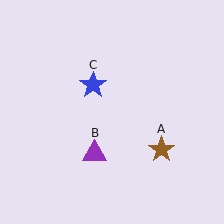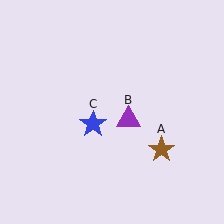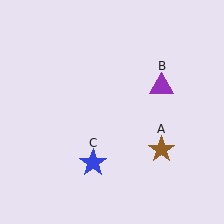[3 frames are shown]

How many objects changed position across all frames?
2 objects changed position: purple triangle (object B), blue star (object C).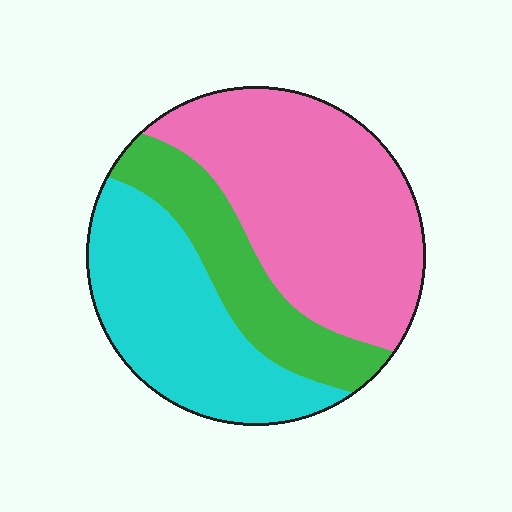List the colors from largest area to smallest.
From largest to smallest: pink, cyan, green.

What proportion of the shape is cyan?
Cyan takes up between a quarter and a half of the shape.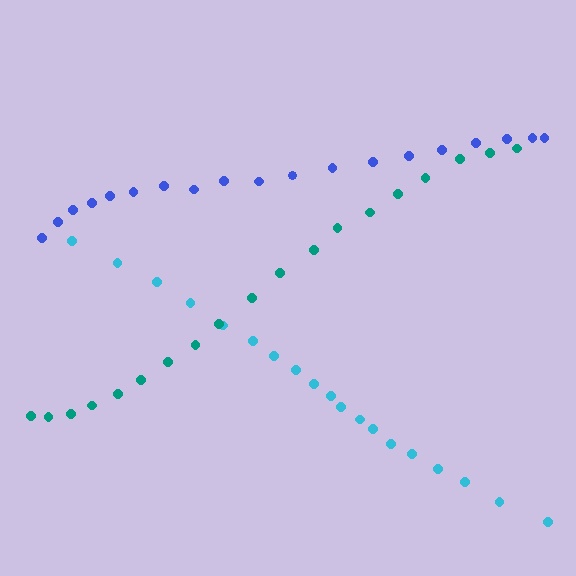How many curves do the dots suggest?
There are 3 distinct paths.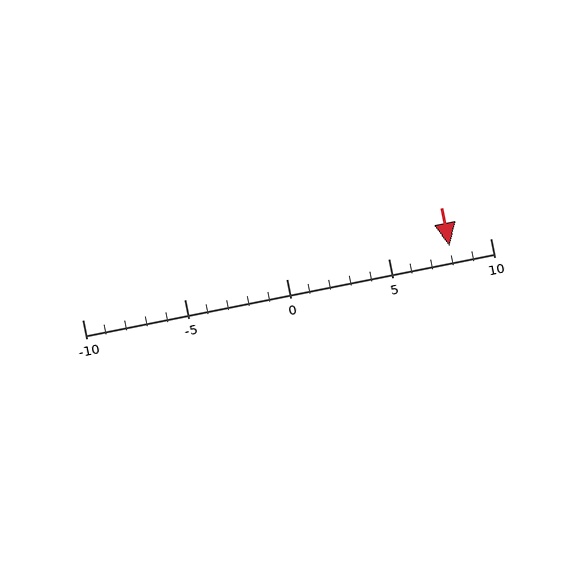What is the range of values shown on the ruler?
The ruler shows values from -10 to 10.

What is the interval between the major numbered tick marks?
The major tick marks are spaced 5 units apart.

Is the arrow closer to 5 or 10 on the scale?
The arrow is closer to 10.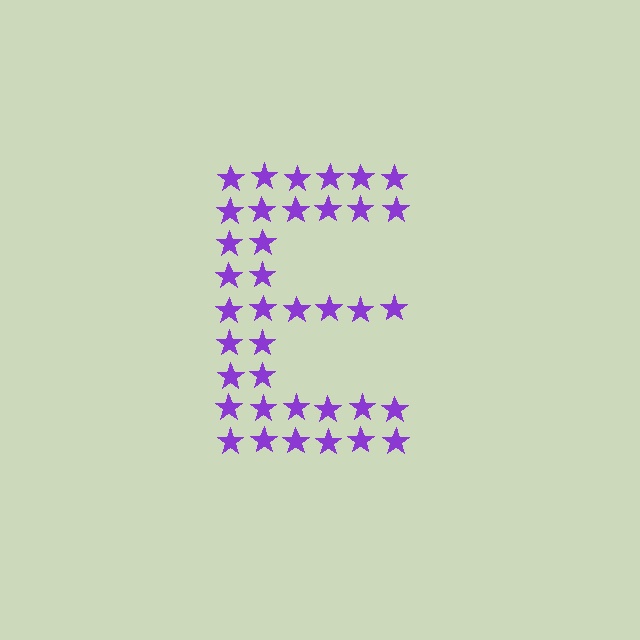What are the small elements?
The small elements are stars.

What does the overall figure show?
The overall figure shows the letter E.